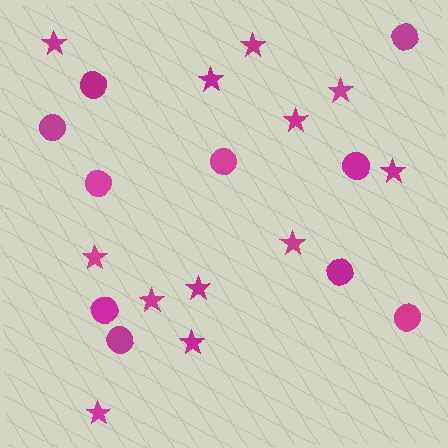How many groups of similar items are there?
There are 2 groups: one group of stars (12) and one group of circles (10).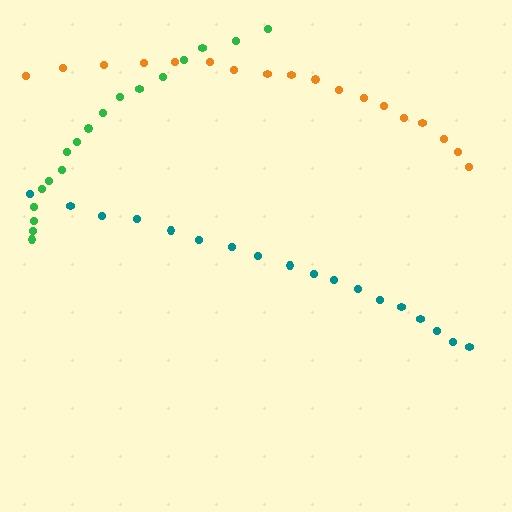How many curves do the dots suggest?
There are 3 distinct paths.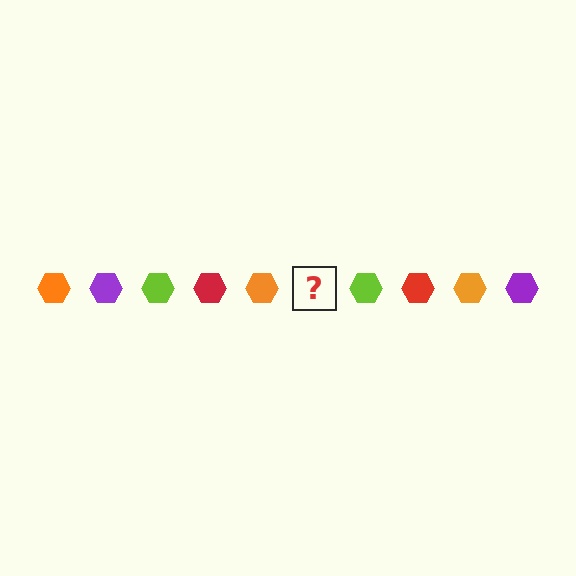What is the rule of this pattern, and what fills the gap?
The rule is that the pattern cycles through orange, purple, lime, red hexagons. The gap should be filled with a purple hexagon.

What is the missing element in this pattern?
The missing element is a purple hexagon.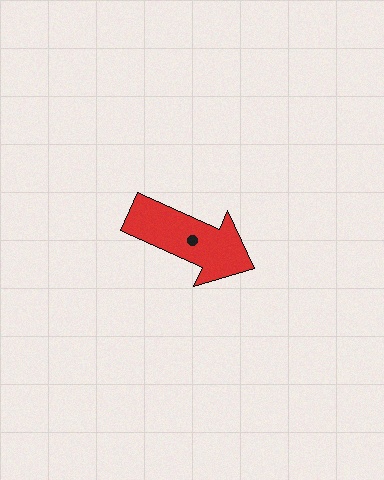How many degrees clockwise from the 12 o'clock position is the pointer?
Approximately 114 degrees.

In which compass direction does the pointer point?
Southeast.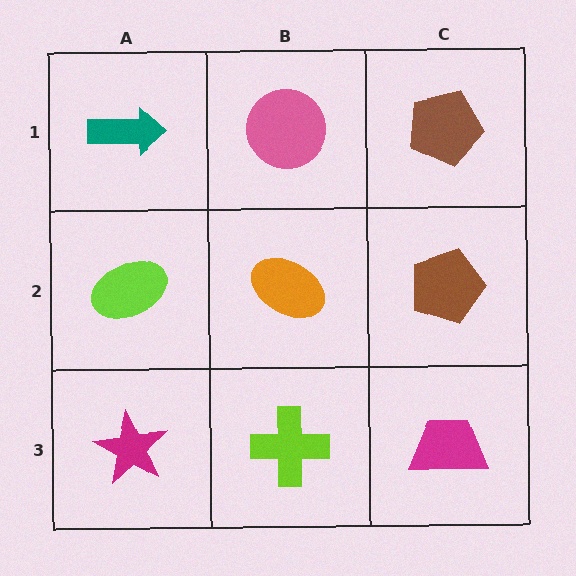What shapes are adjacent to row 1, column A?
A lime ellipse (row 2, column A), a pink circle (row 1, column B).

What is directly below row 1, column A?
A lime ellipse.